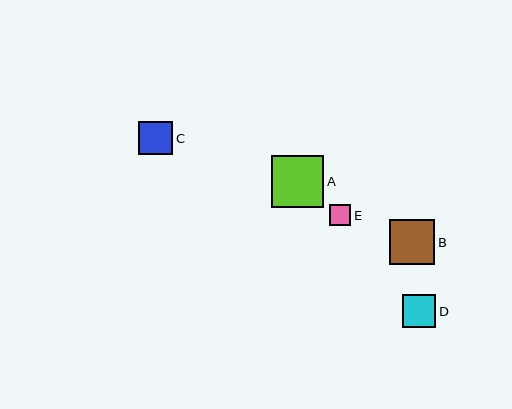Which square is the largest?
Square A is the largest with a size of approximately 52 pixels.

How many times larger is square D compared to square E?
Square D is approximately 1.5 times the size of square E.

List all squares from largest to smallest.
From largest to smallest: A, B, C, D, E.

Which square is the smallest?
Square E is the smallest with a size of approximately 21 pixels.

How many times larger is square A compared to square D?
Square A is approximately 1.6 times the size of square D.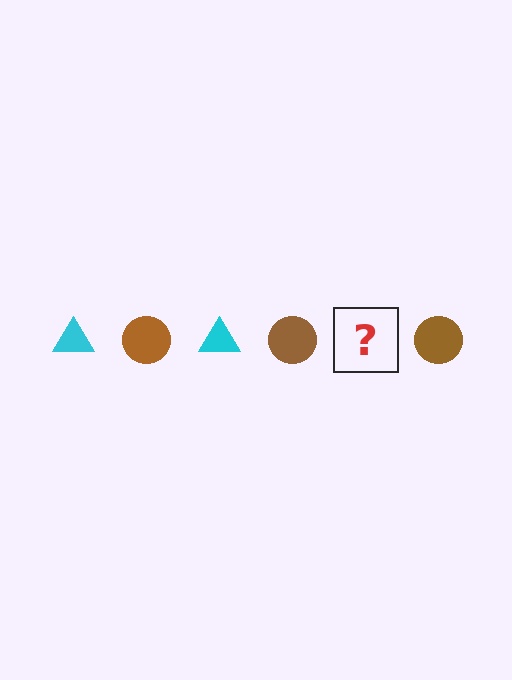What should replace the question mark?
The question mark should be replaced with a cyan triangle.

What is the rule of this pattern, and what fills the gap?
The rule is that the pattern alternates between cyan triangle and brown circle. The gap should be filled with a cyan triangle.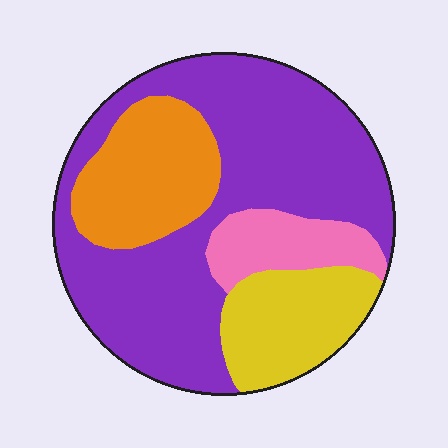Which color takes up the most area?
Purple, at roughly 55%.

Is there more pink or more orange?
Orange.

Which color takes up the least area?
Pink, at roughly 10%.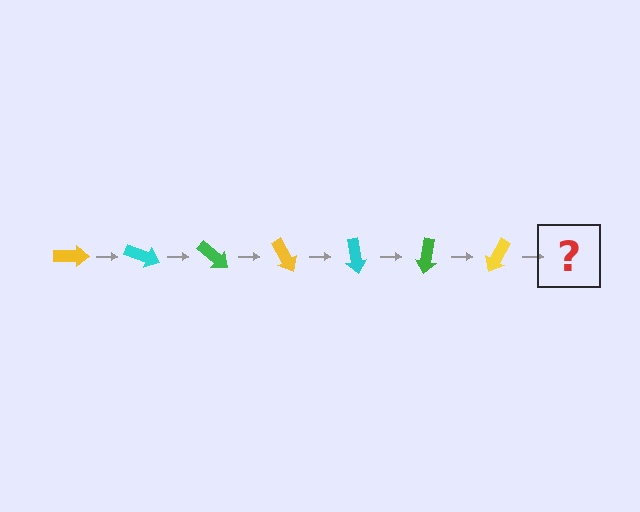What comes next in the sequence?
The next element should be a cyan arrow, rotated 140 degrees from the start.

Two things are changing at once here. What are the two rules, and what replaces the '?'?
The two rules are that it rotates 20 degrees each step and the color cycles through yellow, cyan, and green. The '?' should be a cyan arrow, rotated 140 degrees from the start.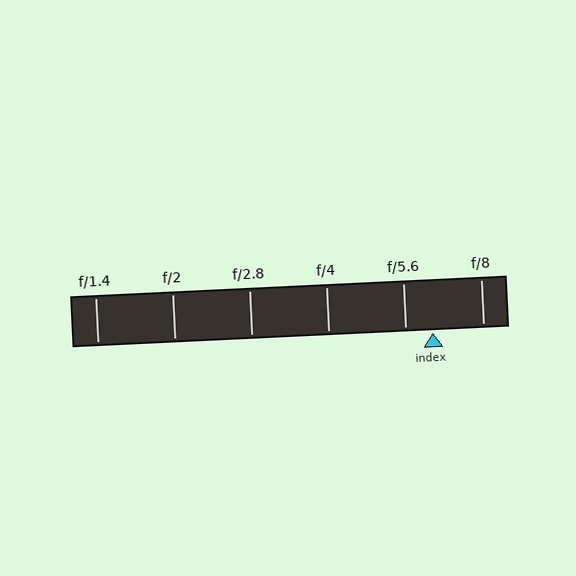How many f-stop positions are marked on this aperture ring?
There are 6 f-stop positions marked.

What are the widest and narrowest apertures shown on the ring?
The widest aperture shown is f/1.4 and the narrowest is f/8.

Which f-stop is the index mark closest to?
The index mark is closest to f/5.6.